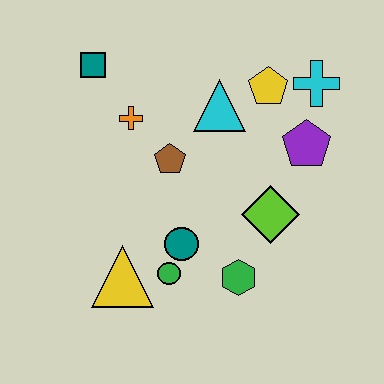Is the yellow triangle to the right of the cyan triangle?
No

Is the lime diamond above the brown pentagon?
No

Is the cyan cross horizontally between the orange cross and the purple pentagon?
No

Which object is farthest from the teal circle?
The cyan cross is farthest from the teal circle.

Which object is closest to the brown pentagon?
The orange cross is closest to the brown pentagon.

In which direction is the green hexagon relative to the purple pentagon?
The green hexagon is below the purple pentagon.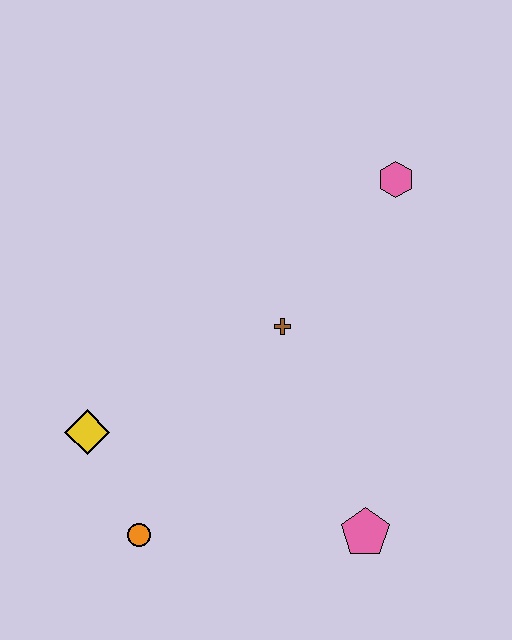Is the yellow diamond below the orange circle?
No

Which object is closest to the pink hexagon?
The brown cross is closest to the pink hexagon.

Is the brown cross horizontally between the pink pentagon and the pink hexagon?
No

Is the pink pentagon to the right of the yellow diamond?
Yes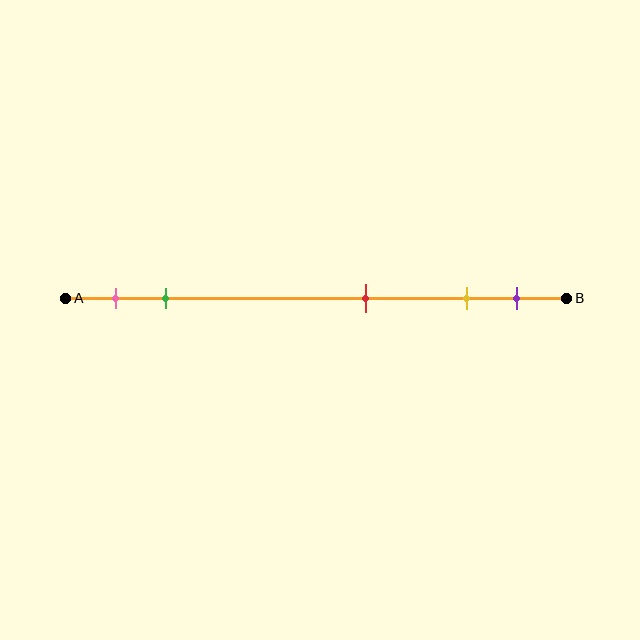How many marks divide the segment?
There are 5 marks dividing the segment.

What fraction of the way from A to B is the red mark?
The red mark is approximately 60% (0.6) of the way from A to B.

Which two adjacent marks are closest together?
The yellow and purple marks are the closest adjacent pair.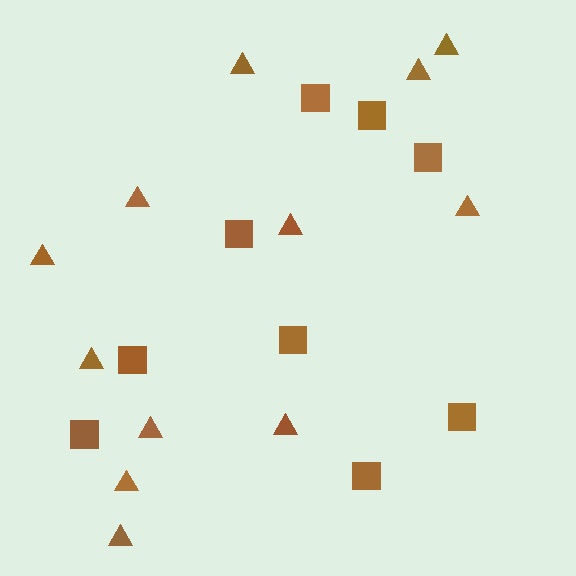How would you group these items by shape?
There are 2 groups: one group of squares (9) and one group of triangles (12).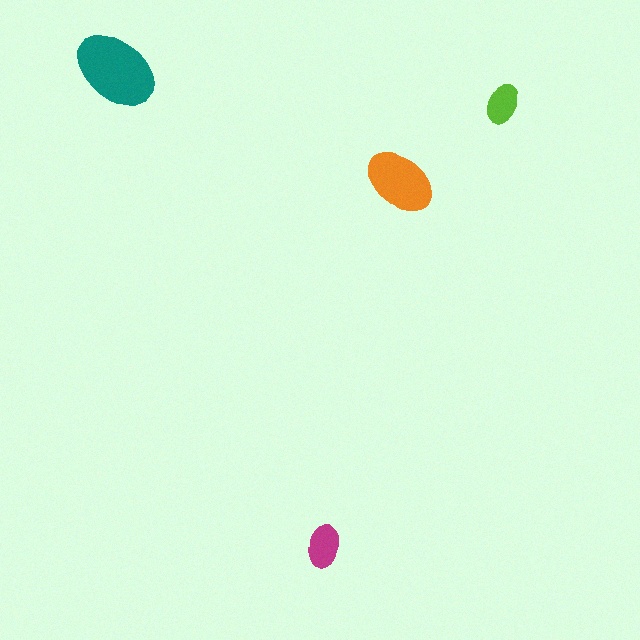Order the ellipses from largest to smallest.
the teal one, the orange one, the magenta one, the lime one.